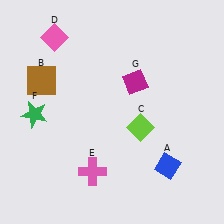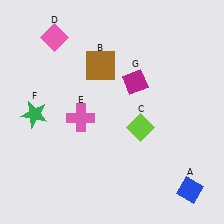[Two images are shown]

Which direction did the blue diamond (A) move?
The blue diamond (A) moved down.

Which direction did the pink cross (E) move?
The pink cross (E) moved up.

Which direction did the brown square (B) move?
The brown square (B) moved right.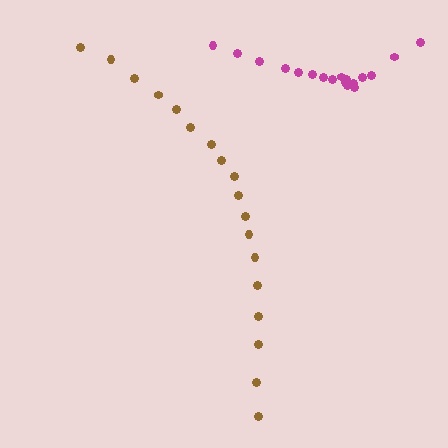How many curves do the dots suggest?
There are 2 distinct paths.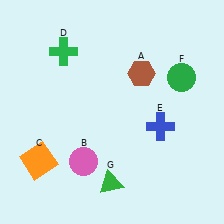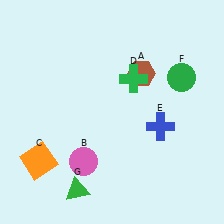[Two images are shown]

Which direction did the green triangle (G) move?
The green triangle (G) moved left.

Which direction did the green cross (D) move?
The green cross (D) moved right.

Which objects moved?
The objects that moved are: the green cross (D), the green triangle (G).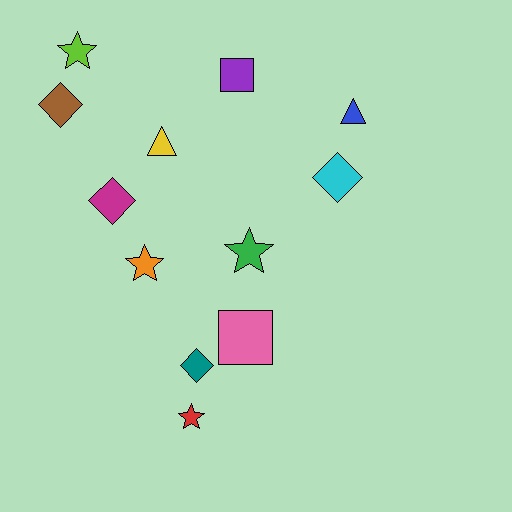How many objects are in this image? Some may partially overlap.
There are 12 objects.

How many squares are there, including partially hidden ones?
There are 2 squares.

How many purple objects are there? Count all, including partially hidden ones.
There is 1 purple object.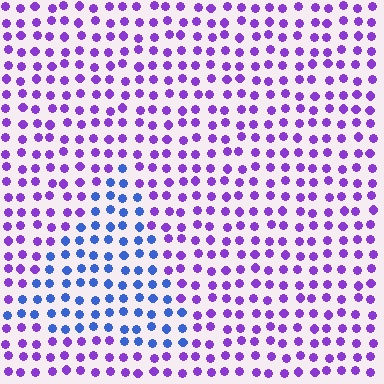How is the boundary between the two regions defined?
The boundary is defined purely by a slight shift in hue (about 49 degrees). Spacing, size, and orientation are identical on both sides.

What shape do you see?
I see a triangle.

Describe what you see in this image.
The image is filled with small purple elements in a uniform arrangement. A triangle-shaped region is visible where the elements are tinted to a slightly different hue, forming a subtle color boundary.